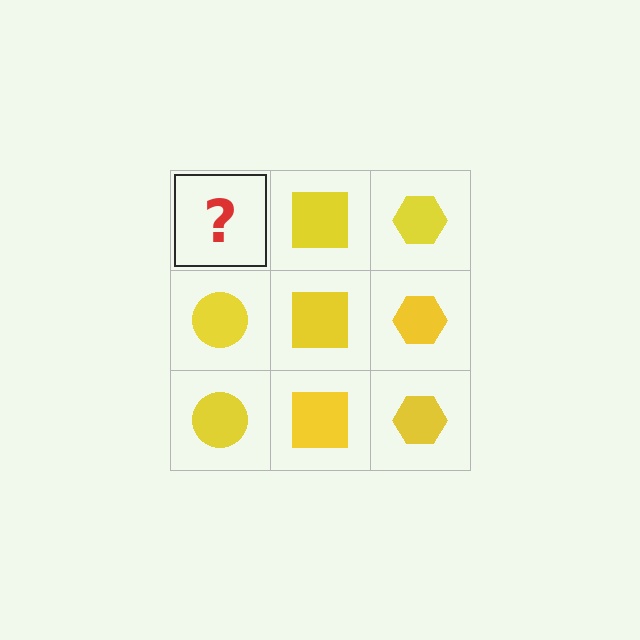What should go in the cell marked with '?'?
The missing cell should contain a yellow circle.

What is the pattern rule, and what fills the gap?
The rule is that each column has a consistent shape. The gap should be filled with a yellow circle.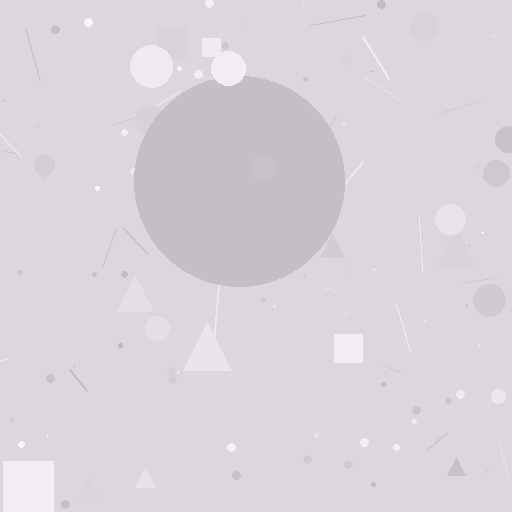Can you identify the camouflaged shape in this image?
The camouflaged shape is a circle.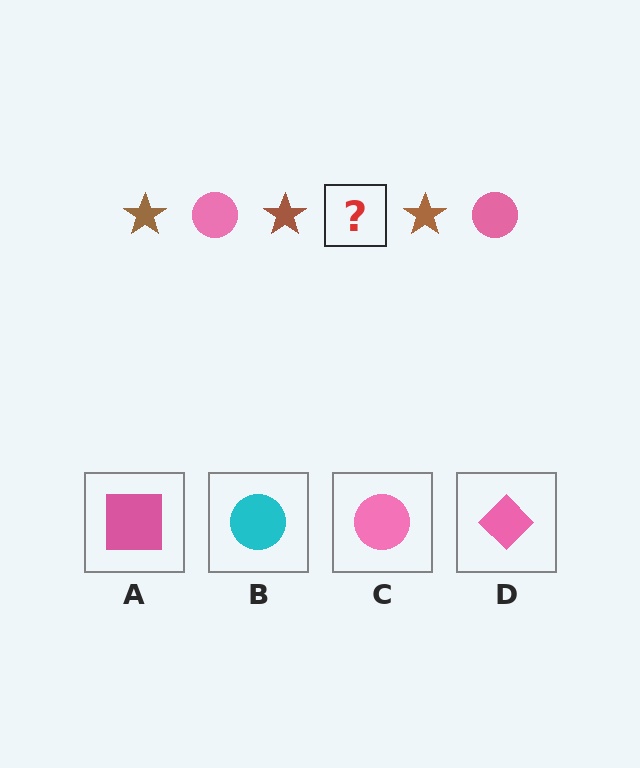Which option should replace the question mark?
Option C.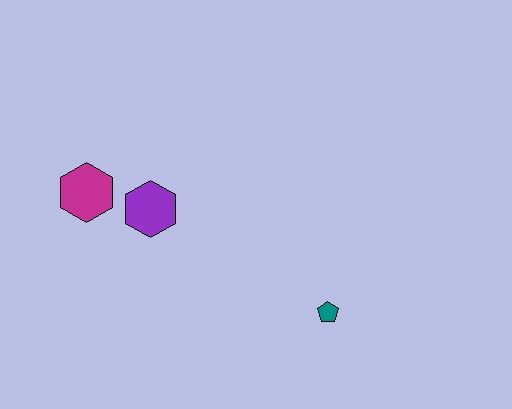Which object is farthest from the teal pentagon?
The magenta hexagon is farthest from the teal pentagon.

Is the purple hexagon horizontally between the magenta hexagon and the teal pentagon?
Yes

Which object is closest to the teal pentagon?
The purple hexagon is closest to the teal pentagon.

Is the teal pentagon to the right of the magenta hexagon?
Yes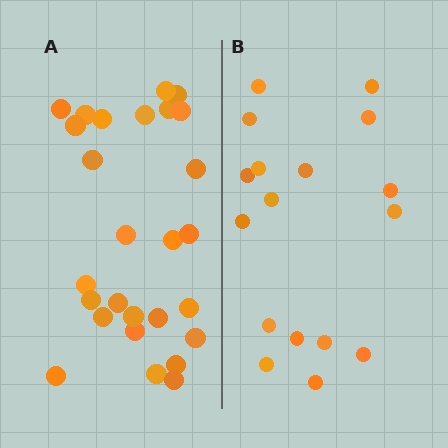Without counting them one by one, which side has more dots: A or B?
Region A (the left region) has more dots.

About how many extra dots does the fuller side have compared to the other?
Region A has roughly 10 or so more dots than region B.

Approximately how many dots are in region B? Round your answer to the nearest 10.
About 20 dots. (The exact count is 17, which rounds to 20.)